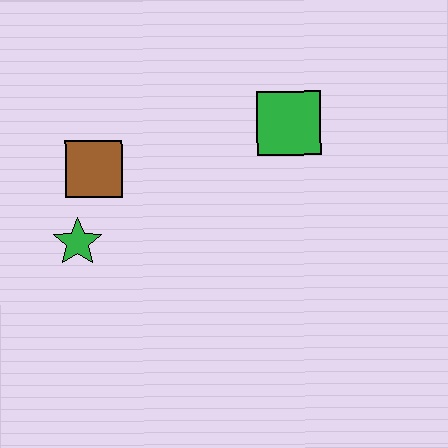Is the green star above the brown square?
No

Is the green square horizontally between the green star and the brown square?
No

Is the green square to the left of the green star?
No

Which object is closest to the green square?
The brown square is closest to the green square.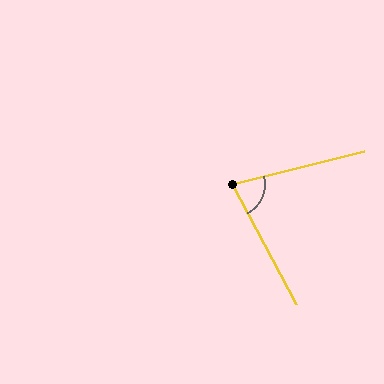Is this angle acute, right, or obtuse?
It is acute.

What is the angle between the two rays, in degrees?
Approximately 76 degrees.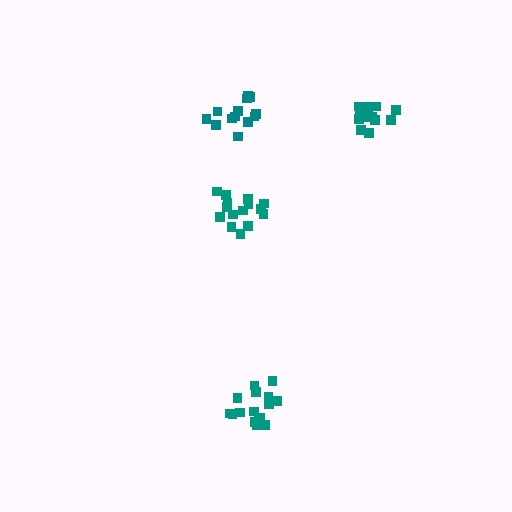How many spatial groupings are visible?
There are 4 spatial groupings.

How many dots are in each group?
Group 1: 14 dots, Group 2: 16 dots, Group 3: 13 dots, Group 4: 15 dots (58 total).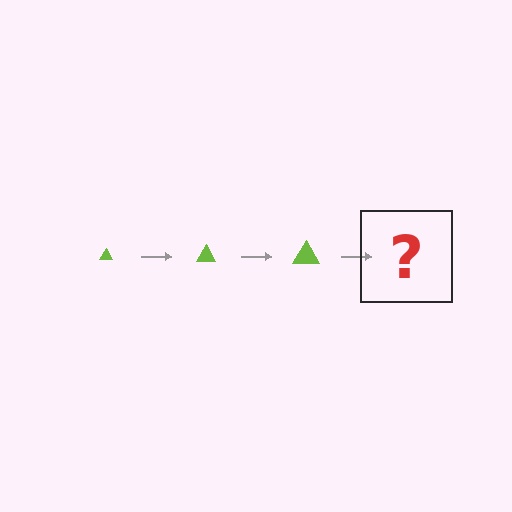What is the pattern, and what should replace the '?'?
The pattern is that the triangle gets progressively larger each step. The '?' should be a lime triangle, larger than the previous one.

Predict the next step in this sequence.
The next step is a lime triangle, larger than the previous one.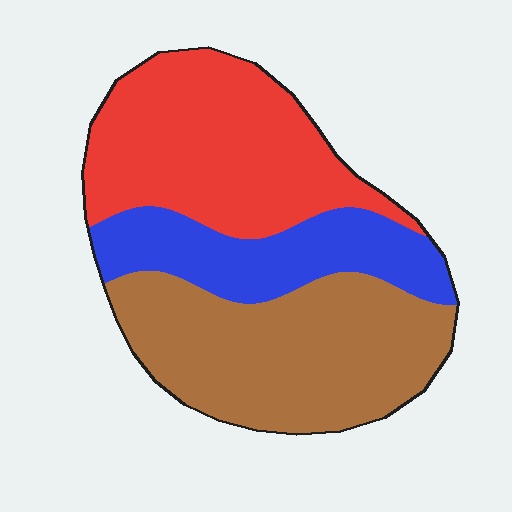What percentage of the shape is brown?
Brown covers around 40% of the shape.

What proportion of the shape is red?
Red takes up about three eighths (3/8) of the shape.